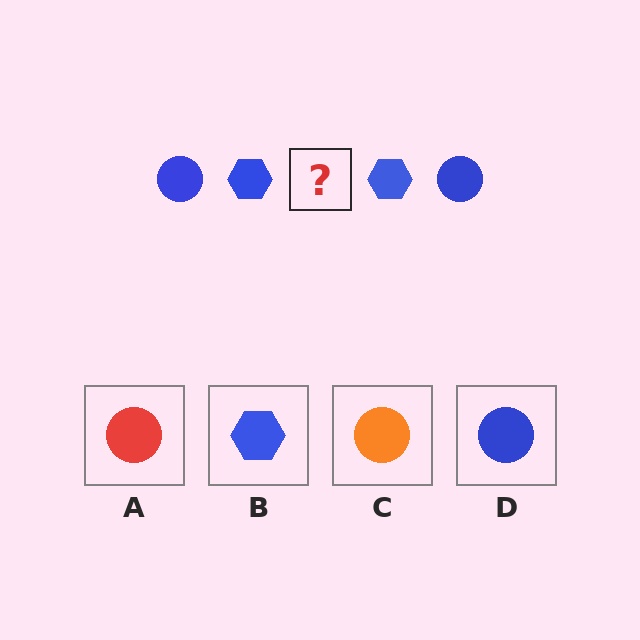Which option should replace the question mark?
Option D.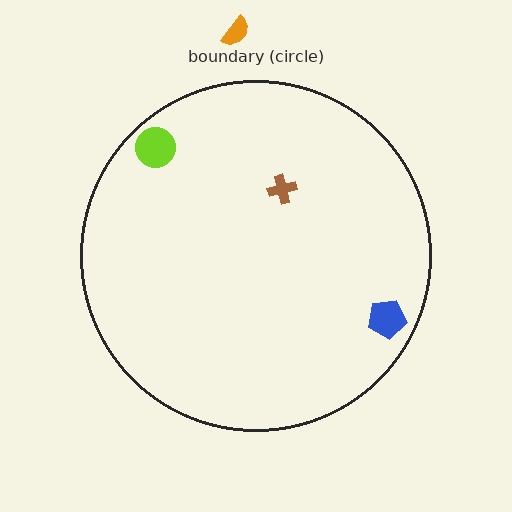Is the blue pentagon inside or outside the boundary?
Inside.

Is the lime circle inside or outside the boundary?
Inside.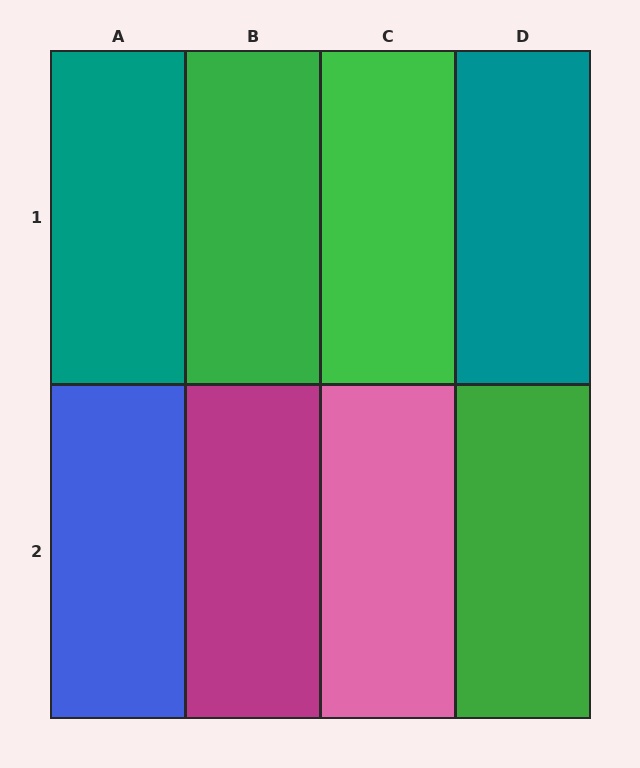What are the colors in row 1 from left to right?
Teal, green, green, teal.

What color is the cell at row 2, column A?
Blue.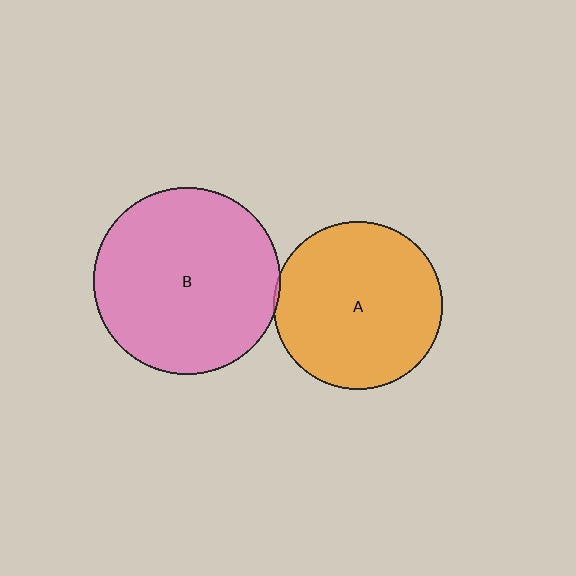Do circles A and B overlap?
Yes.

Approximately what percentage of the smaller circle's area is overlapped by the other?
Approximately 5%.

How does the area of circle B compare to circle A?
Approximately 1.2 times.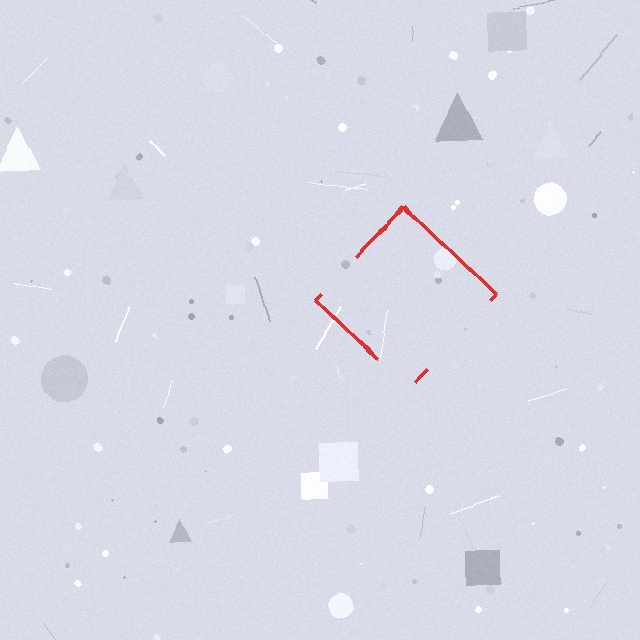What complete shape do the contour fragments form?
The contour fragments form a diamond.